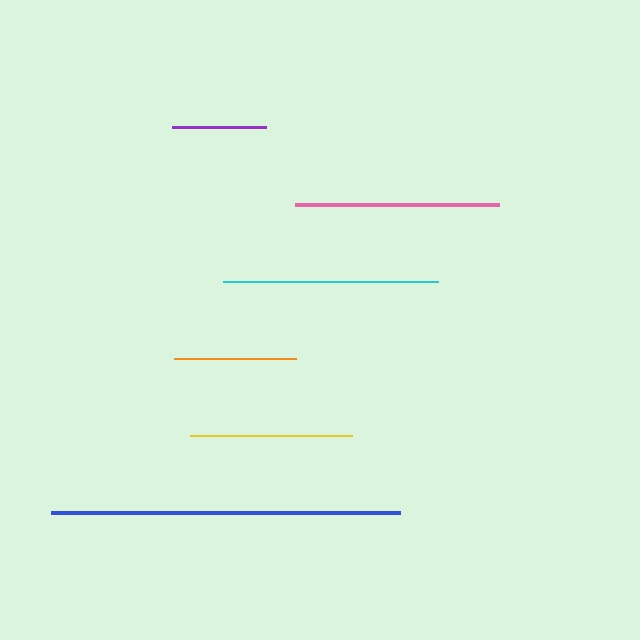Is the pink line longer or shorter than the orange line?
The pink line is longer than the orange line.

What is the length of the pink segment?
The pink segment is approximately 203 pixels long.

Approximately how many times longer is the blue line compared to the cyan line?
The blue line is approximately 1.6 times the length of the cyan line.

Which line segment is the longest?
The blue line is the longest at approximately 349 pixels.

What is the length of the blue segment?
The blue segment is approximately 349 pixels long.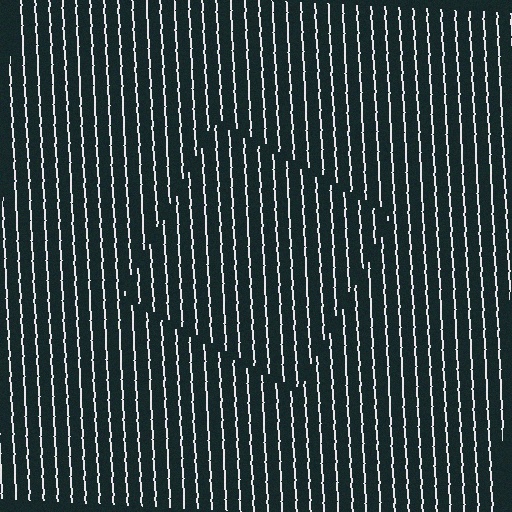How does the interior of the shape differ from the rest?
The interior of the shape contains the same grating, shifted by half a period — the contour is defined by the phase discontinuity where line-ends from the inner and outer gratings abut.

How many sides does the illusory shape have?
4 sides — the line-ends trace a square.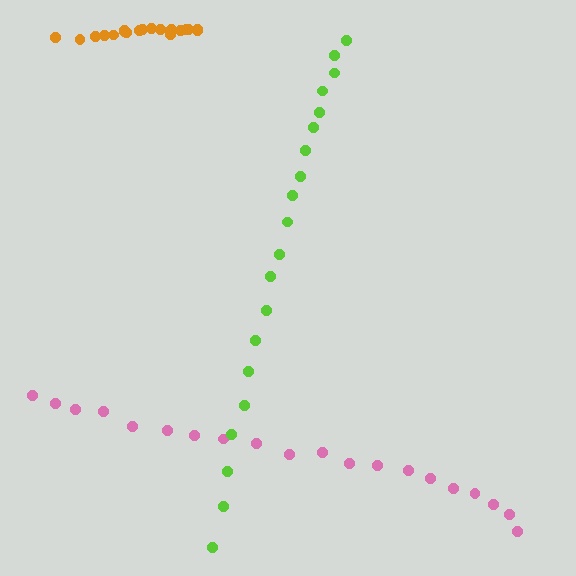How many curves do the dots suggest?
There are 3 distinct paths.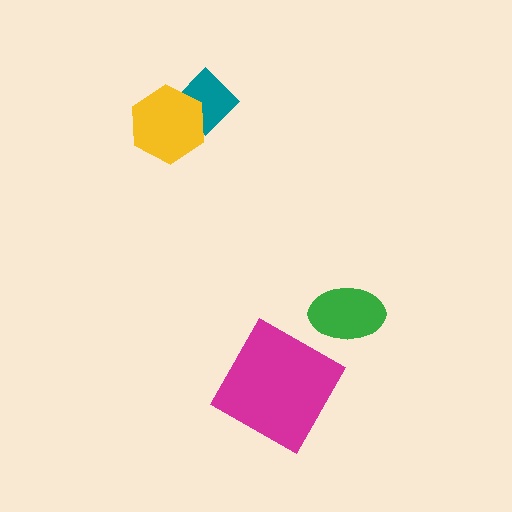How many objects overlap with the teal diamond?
1 object overlaps with the teal diamond.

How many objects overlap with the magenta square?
0 objects overlap with the magenta square.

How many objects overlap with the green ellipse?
0 objects overlap with the green ellipse.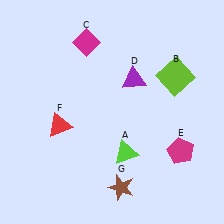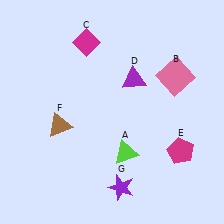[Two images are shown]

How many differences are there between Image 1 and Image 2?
There are 3 differences between the two images.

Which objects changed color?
B changed from lime to pink. F changed from red to brown. G changed from brown to purple.